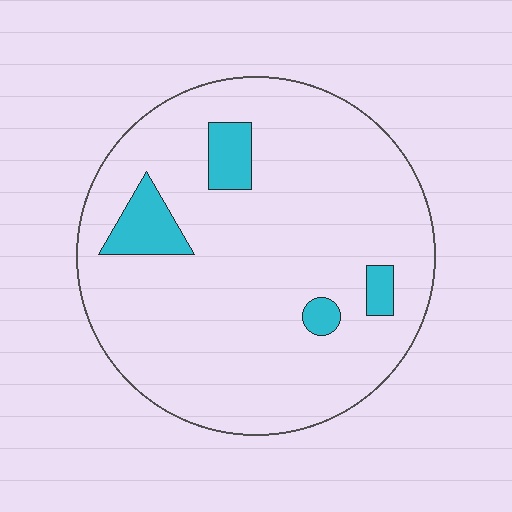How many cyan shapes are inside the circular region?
4.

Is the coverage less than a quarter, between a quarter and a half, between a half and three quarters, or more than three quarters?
Less than a quarter.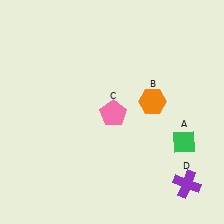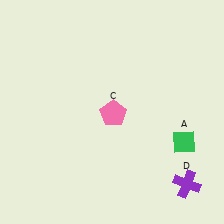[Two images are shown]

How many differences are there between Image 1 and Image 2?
There is 1 difference between the two images.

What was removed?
The orange hexagon (B) was removed in Image 2.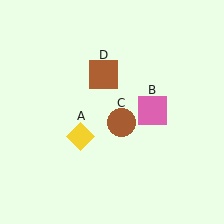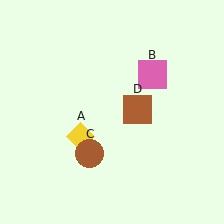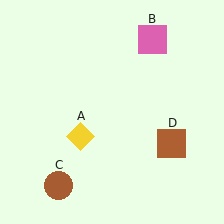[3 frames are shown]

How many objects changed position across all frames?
3 objects changed position: pink square (object B), brown circle (object C), brown square (object D).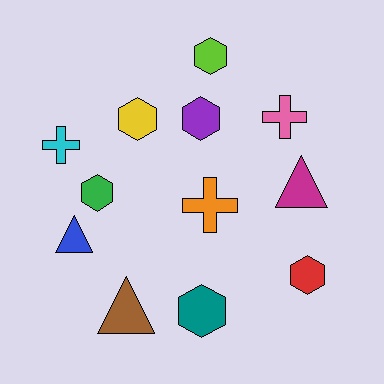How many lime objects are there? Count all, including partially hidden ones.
There is 1 lime object.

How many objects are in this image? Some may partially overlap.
There are 12 objects.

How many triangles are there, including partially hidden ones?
There are 3 triangles.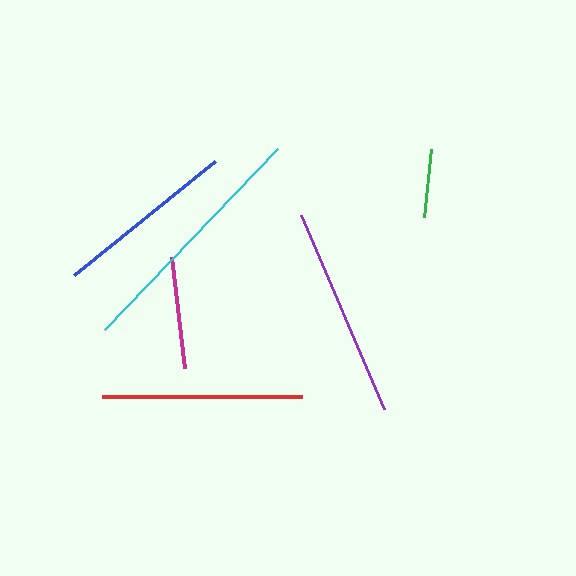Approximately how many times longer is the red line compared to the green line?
The red line is approximately 3.0 times the length of the green line.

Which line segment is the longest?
The cyan line is the longest at approximately 251 pixels.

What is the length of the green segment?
The green segment is approximately 68 pixels long.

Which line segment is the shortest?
The green line is the shortest at approximately 68 pixels.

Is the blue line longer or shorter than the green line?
The blue line is longer than the green line.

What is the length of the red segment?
The red segment is approximately 200 pixels long.